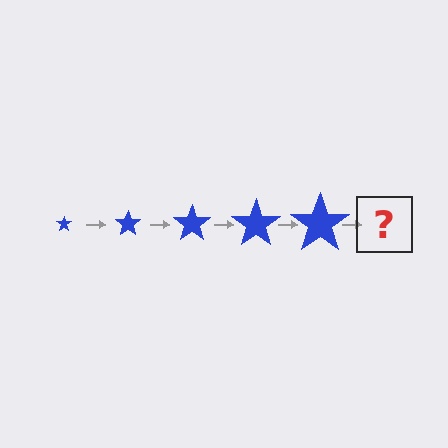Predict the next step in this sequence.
The next step is a blue star, larger than the previous one.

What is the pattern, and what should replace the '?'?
The pattern is that the star gets progressively larger each step. The '?' should be a blue star, larger than the previous one.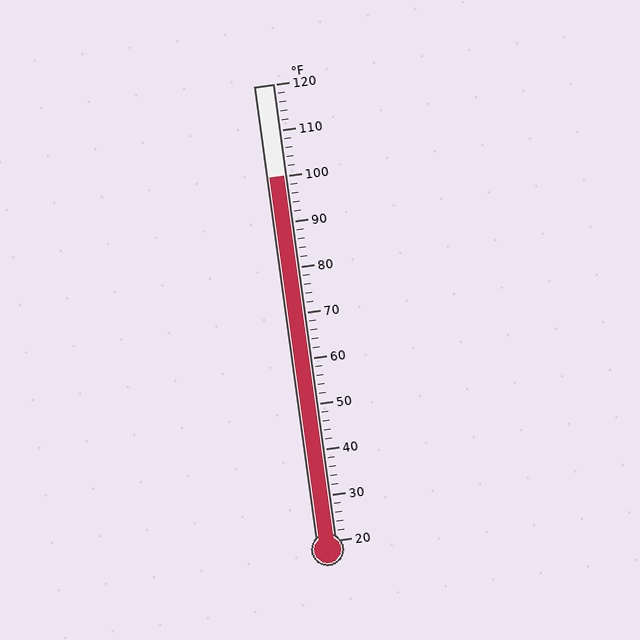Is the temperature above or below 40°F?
The temperature is above 40°F.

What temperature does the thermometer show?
The thermometer shows approximately 100°F.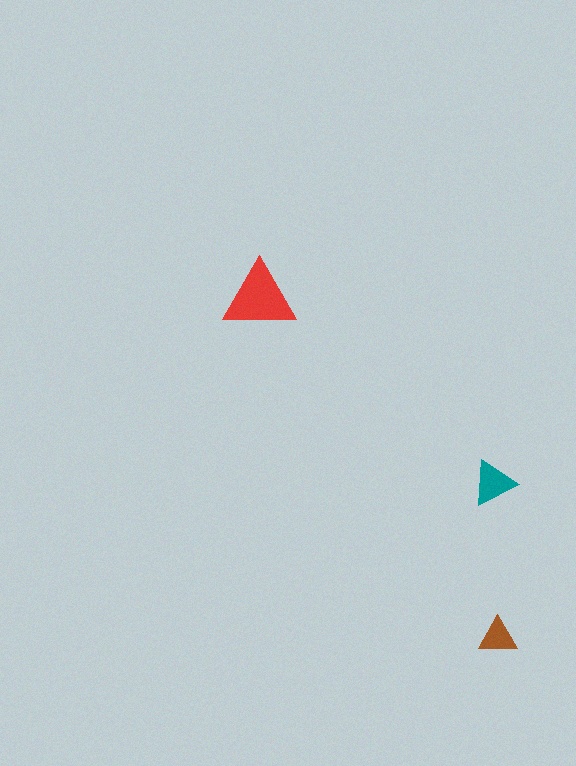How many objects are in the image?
There are 3 objects in the image.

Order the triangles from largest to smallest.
the red one, the teal one, the brown one.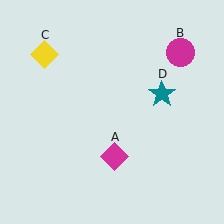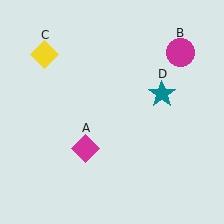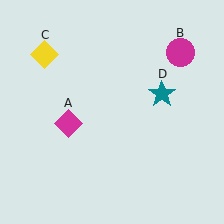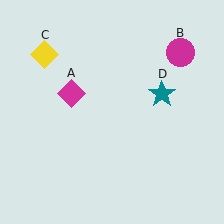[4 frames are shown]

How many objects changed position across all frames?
1 object changed position: magenta diamond (object A).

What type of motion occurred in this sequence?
The magenta diamond (object A) rotated clockwise around the center of the scene.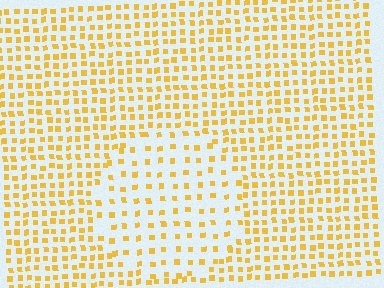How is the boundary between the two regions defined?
The boundary is defined by a change in element density (approximately 1.9x ratio). All elements are the same color, size, and shape.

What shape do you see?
I see a circle.